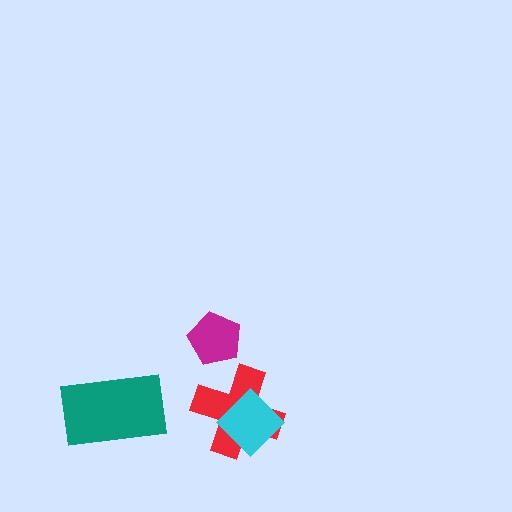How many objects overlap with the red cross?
1 object overlaps with the red cross.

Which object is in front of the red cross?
The cyan diamond is in front of the red cross.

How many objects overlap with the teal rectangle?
0 objects overlap with the teal rectangle.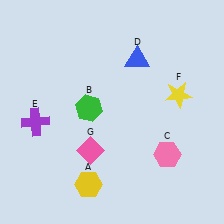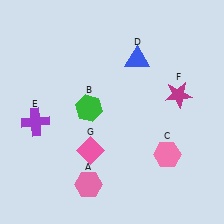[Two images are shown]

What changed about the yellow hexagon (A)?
In Image 1, A is yellow. In Image 2, it changed to pink.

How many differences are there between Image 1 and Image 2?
There are 2 differences between the two images.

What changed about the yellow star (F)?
In Image 1, F is yellow. In Image 2, it changed to magenta.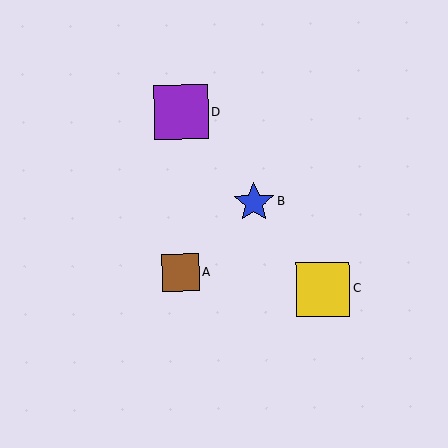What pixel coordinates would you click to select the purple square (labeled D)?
Click at (181, 112) to select the purple square D.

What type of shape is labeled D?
Shape D is a purple square.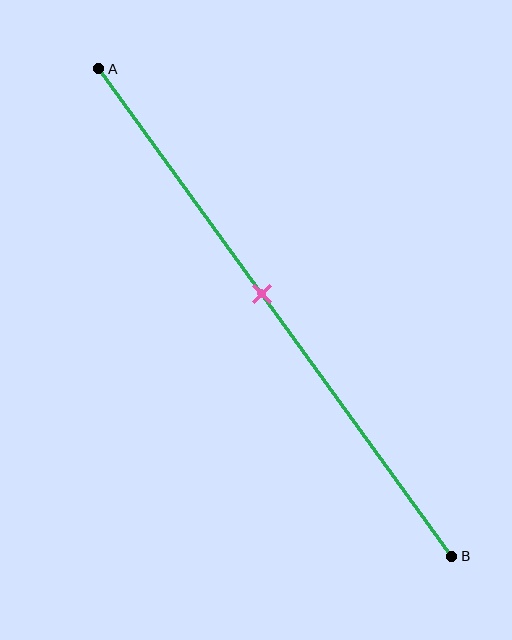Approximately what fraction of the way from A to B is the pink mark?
The pink mark is approximately 45% of the way from A to B.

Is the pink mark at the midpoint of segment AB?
No, the mark is at about 45% from A, not at the 50% midpoint.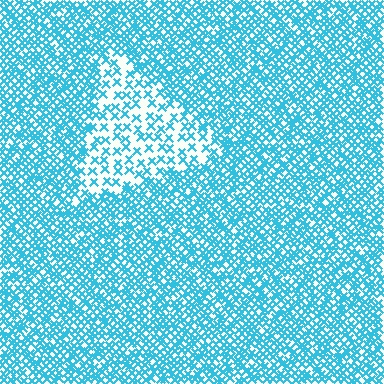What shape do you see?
I see a triangle.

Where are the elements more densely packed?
The elements are more densely packed outside the triangle boundary.